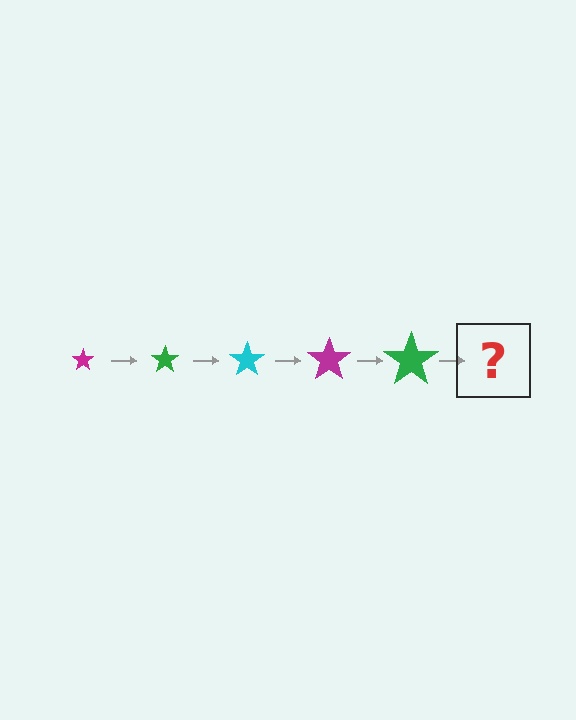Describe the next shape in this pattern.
It should be a cyan star, larger than the previous one.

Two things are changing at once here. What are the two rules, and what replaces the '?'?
The two rules are that the star grows larger each step and the color cycles through magenta, green, and cyan. The '?' should be a cyan star, larger than the previous one.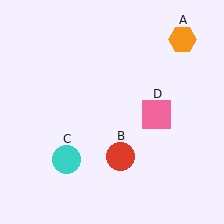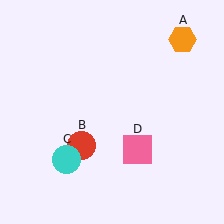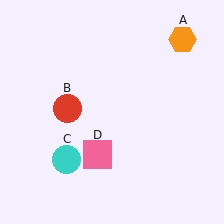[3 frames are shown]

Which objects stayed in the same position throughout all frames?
Orange hexagon (object A) and cyan circle (object C) remained stationary.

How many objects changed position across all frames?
2 objects changed position: red circle (object B), pink square (object D).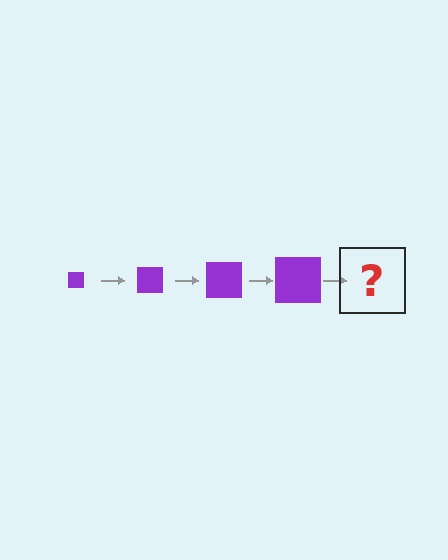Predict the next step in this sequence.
The next step is a purple square, larger than the previous one.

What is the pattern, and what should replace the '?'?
The pattern is that the square gets progressively larger each step. The '?' should be a purple square, larger than the previous one.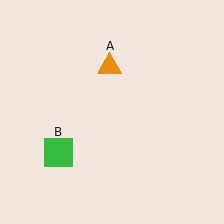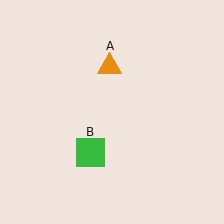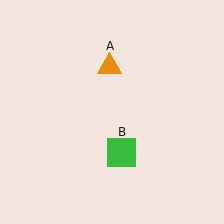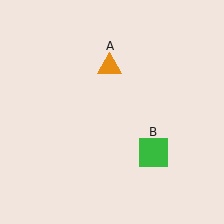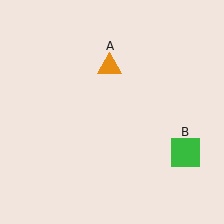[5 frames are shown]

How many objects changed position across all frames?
1 object changed position: green square (object B).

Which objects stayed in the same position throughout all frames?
Orange triangle (object A) remained stationary.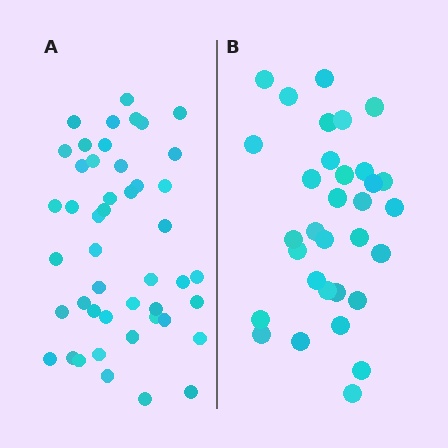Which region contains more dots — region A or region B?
Region A (the left region) has more dots.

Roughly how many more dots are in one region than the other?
Region A has approximately 15 more dots than region B.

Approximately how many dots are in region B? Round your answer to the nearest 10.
About 30 dots. (The exact count is 32, which rounds to 30.)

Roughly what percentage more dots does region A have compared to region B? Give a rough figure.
About 45% more.